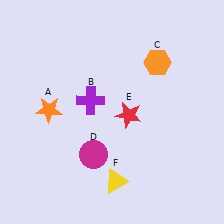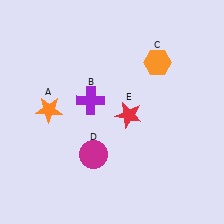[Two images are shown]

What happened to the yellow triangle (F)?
The yellow triangle (F) was removed in Image 2. It was in the bottom-right area of Image 1.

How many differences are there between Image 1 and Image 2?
There is 1 difference between the two images.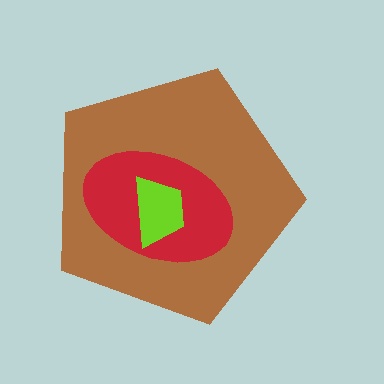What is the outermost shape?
The brown pentagon.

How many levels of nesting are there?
3.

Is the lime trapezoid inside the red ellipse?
Yes.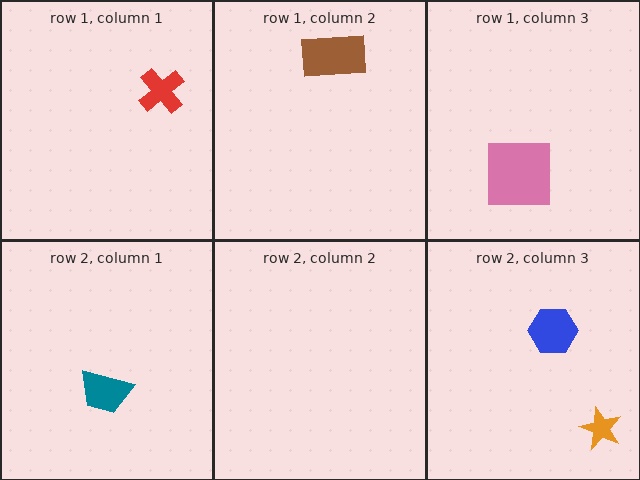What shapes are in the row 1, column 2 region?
The brown rectangle.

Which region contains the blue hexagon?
The row 2, column 3 region.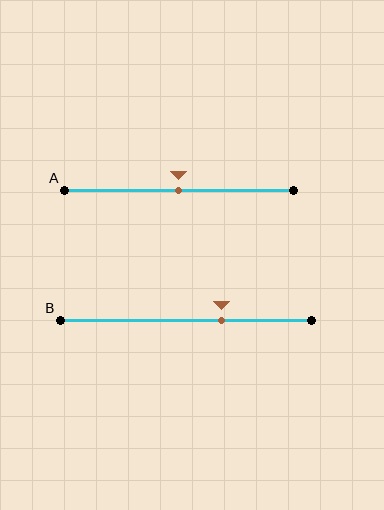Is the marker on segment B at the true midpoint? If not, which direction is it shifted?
No, the marker on segment B is shifted to the right by about 14% of the segment length.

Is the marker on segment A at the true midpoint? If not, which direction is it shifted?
Yes, the marker on segment A is at the true midpoint.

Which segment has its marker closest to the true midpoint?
Segment A has its marker closest to the true midpoint.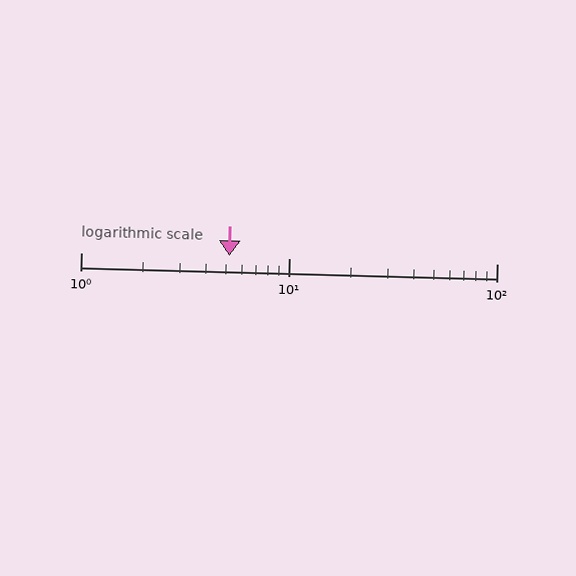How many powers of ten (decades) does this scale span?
The scale spans 2 decades, from 1 to 100.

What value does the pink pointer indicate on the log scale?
The pointer indicates approximately 5.2.